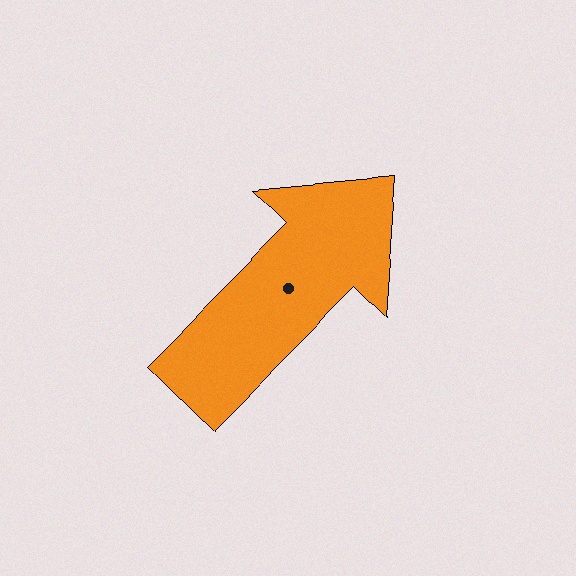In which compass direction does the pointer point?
Northeast.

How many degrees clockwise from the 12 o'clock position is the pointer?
Approximately 44 degrees.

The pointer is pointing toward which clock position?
Roughly 1 o'clock.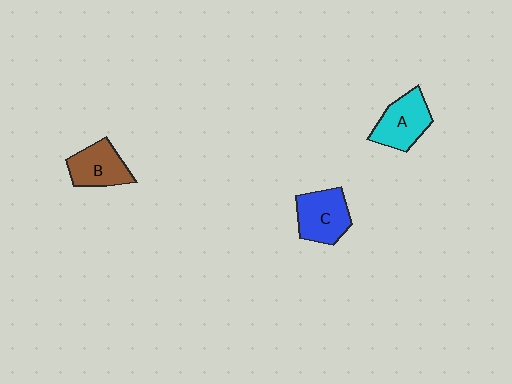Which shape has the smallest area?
Shape B (brown).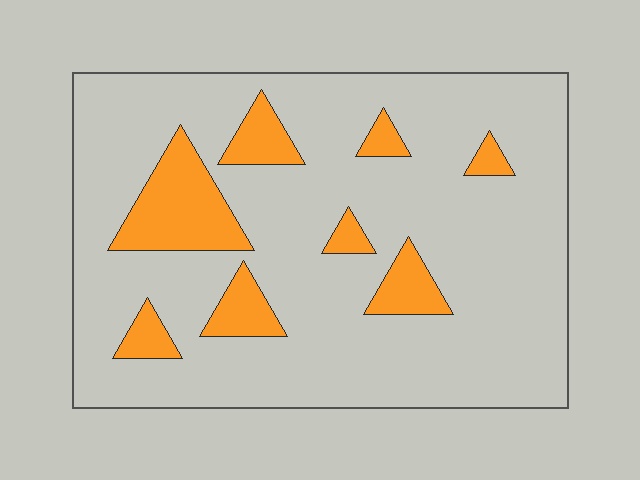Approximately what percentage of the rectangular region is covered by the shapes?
Approximately 15%.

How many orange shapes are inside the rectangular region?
8.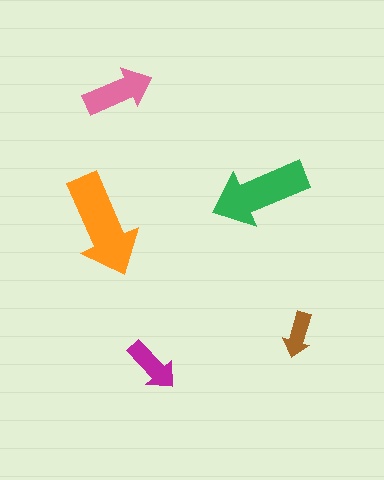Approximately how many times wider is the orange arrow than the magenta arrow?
About 2 times wider.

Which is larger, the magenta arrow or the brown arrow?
The magenta one.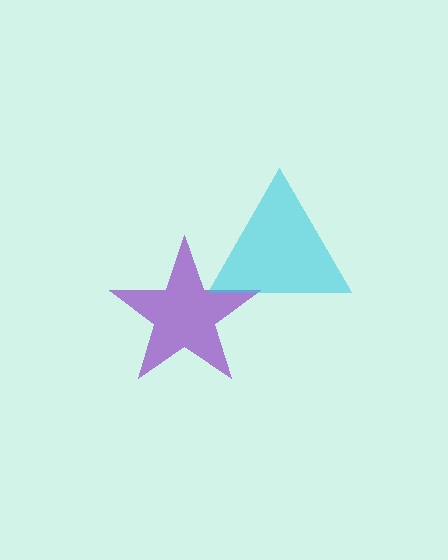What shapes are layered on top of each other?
The layered shapes are: a purple star, a cyan triangle.